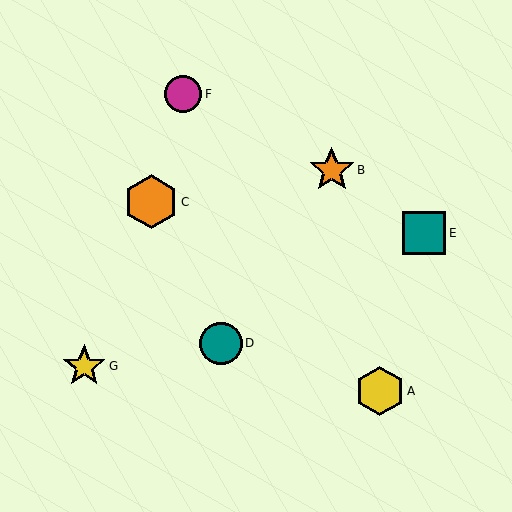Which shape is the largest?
The orange hexagon (labeled C) is the largest.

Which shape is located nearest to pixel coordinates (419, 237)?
The teal square (labeled E) at (424, 233) is nearest to that location.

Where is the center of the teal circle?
The center of the teal circle is at (221, 343).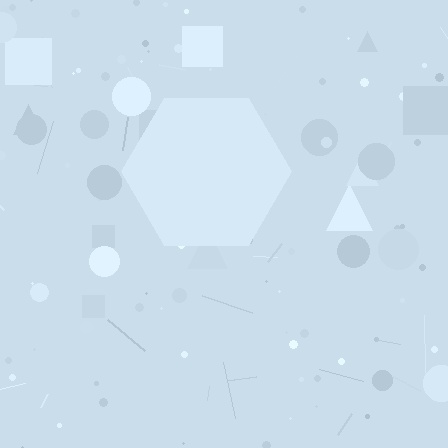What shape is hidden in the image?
A hexagon is hidden in the image.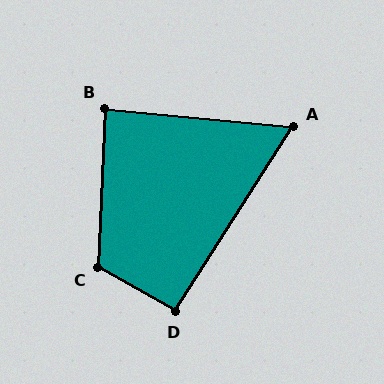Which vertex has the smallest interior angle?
A, at approximately 63 degrees.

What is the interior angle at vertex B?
Approximately 87 degrees (approximately right).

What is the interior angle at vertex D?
Approximately 93 degrees (approximately right).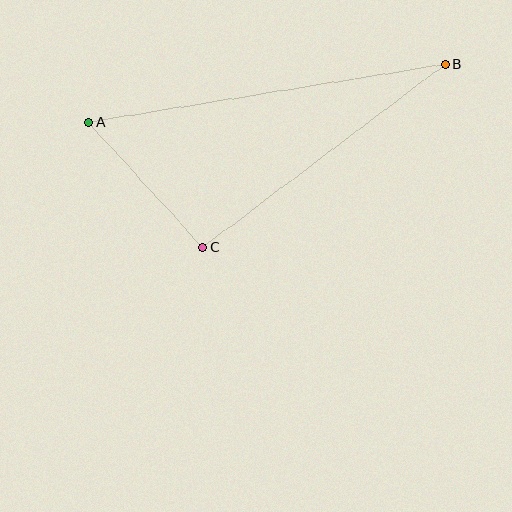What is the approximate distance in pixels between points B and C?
The distance between B and C is approximately 303 pixels.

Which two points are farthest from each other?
Points A and B are farthest from each other.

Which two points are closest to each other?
Points A and C are closest to each other.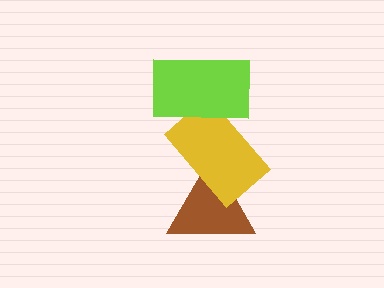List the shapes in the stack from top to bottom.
From top to bottom: the lime rectangle, the yellow rectangle, the brown triangle.